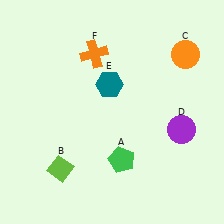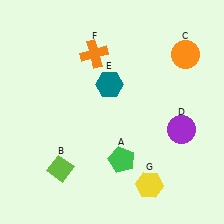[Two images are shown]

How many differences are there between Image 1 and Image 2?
There is 1 difference between the two images.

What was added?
A yellow hexagon (G) was added in Image 2.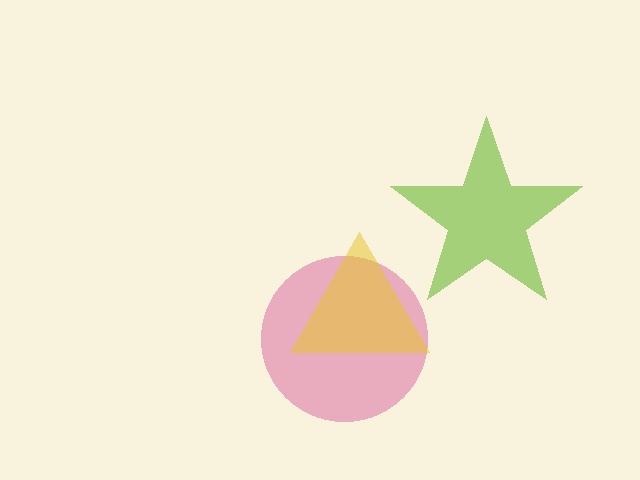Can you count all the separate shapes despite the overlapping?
Yes, there are 3 separate shapes.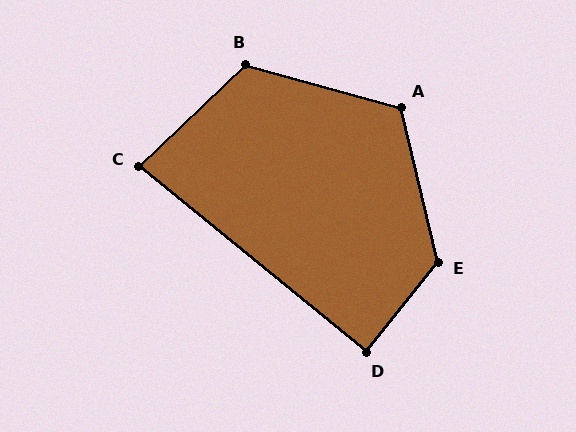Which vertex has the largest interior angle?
E, at approximately 128 degrees.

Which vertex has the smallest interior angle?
C, at approximately 83 degrees.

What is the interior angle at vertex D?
Approximately 90 degrees (approximately right).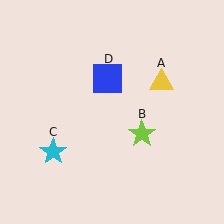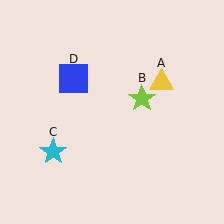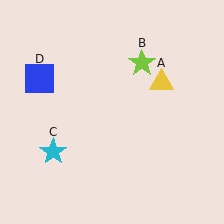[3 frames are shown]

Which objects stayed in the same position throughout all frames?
Yellow triangle (object A) and cyan star (object C) remained stationary.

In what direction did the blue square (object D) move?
The blue square (object D) moved left.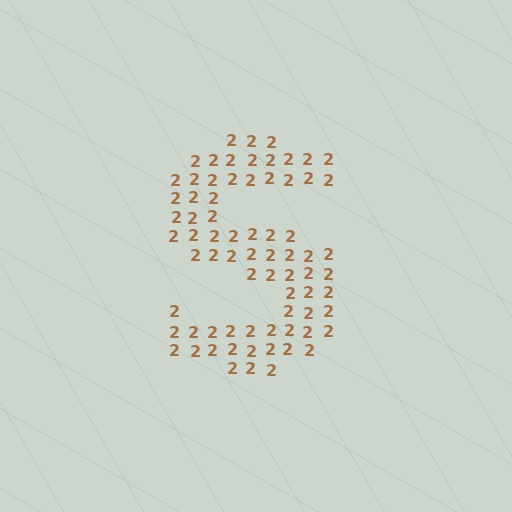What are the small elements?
The small elements are digit 2's.